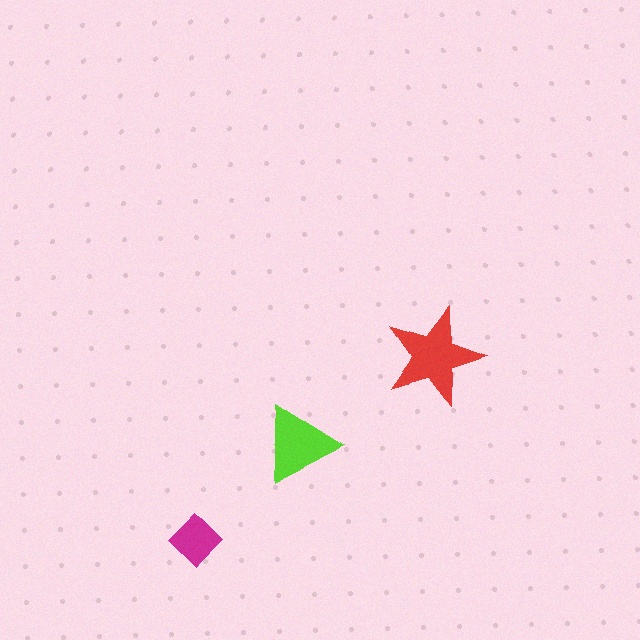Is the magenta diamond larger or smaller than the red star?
Smaller.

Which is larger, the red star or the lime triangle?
The red star.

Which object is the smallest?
The magenta diamond.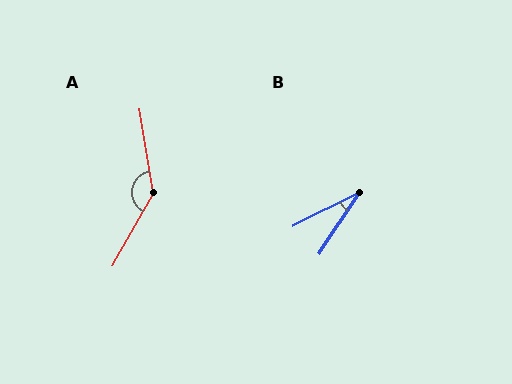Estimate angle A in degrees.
Approximately 141 degrees.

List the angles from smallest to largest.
B (30°), A (141°).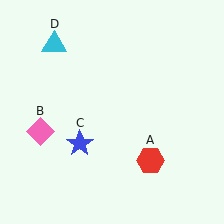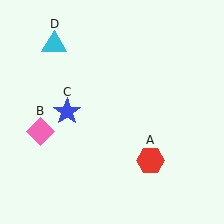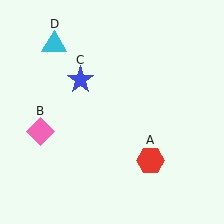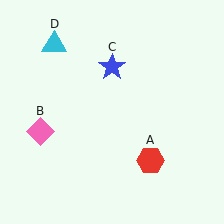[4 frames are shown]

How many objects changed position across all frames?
1 object changed position: blue star (object C).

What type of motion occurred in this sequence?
The blue star (object C) rotated clockwise around the center of the scene.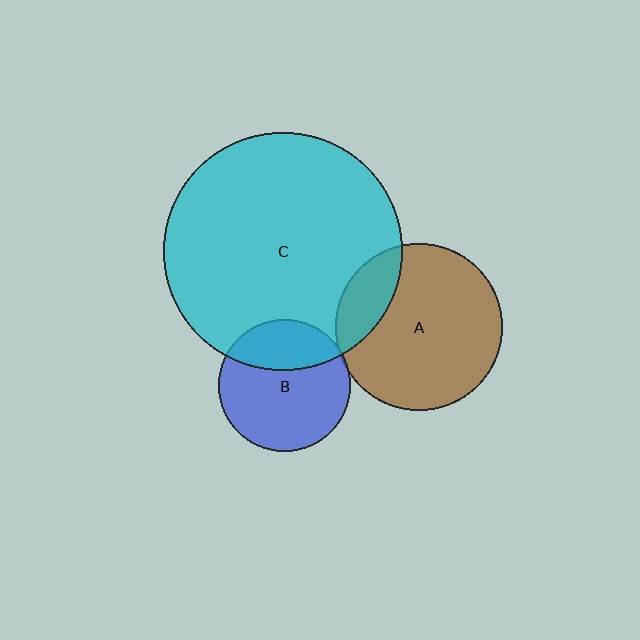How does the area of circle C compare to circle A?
Approximately 2.0 times.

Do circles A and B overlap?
Yes.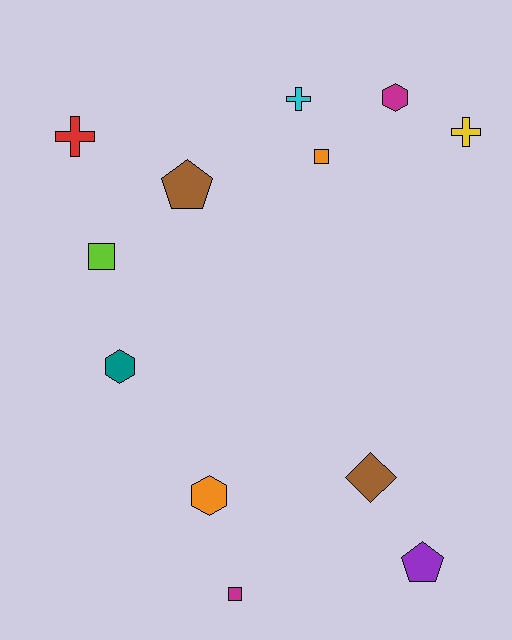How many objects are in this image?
There are 12 objects.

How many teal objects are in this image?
There is 1 teal object.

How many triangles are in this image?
There are no triangles.